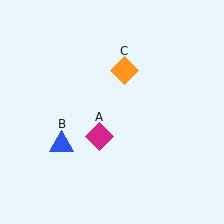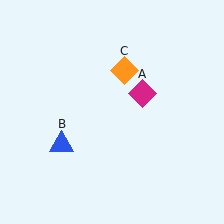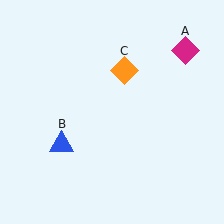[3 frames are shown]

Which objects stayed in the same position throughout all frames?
Blue triangle (object B) and orange diamond (object C) remained stationary.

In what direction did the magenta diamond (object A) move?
The magenta diamond (object A) moved up and to the right.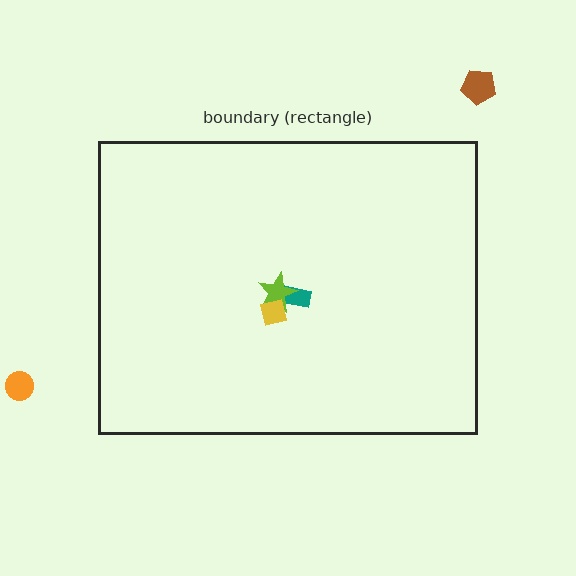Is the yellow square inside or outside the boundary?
Inside.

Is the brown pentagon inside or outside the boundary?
Outside.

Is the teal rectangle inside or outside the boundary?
Inside.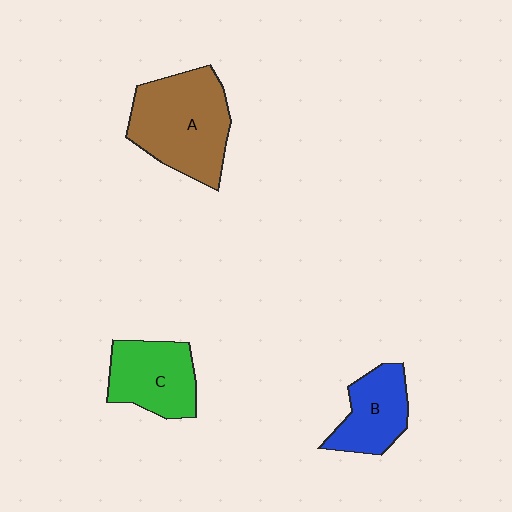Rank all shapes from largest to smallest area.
From largest to smallest: A (brown), C (green), B (blue).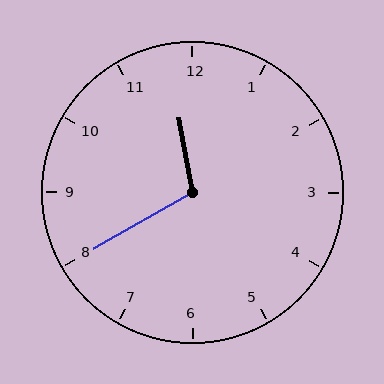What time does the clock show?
11:40.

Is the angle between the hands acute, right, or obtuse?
It is obtuse.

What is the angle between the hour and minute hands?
Approximately 110 degrees.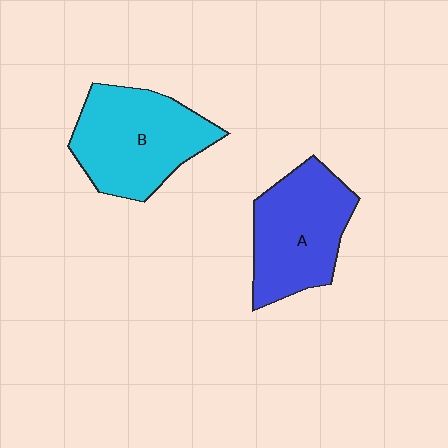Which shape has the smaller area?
Shape A (blue).